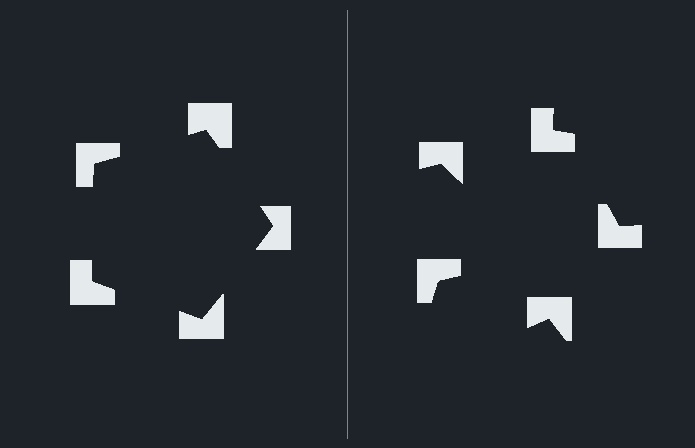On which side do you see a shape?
An illusory pentagon appears on the left side. On the right side the wedge cuts are rotated, so no coherent shape forms.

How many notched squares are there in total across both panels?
10 — 5 on each side.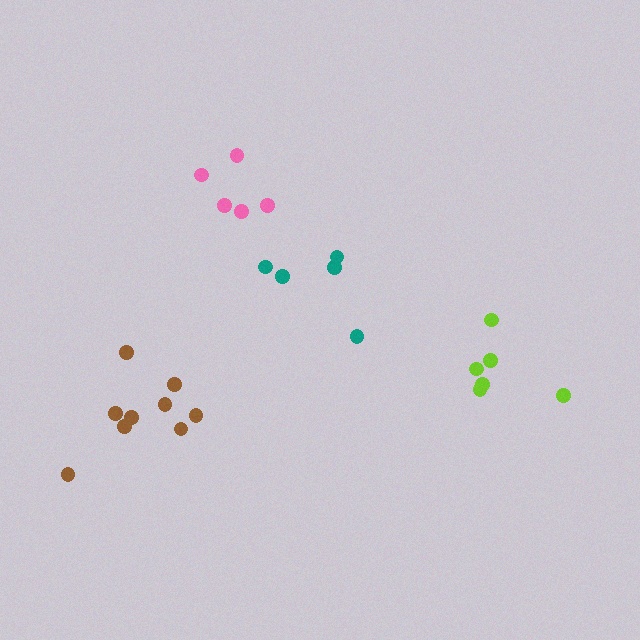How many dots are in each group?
Group 1: 9 dots, Group 2: 5 dots, Group 3: 5 dots, Group 4: 6 dots (25 total).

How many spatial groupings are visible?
There are 4 spatial groupings.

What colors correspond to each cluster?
The clusters are colored: brown, pink, teal, lime.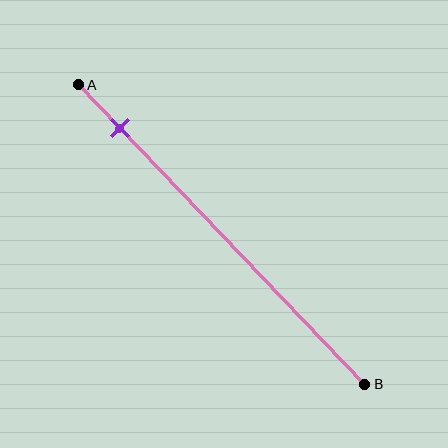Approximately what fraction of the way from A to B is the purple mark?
The purple mark is approximately 15% of the way from A to B.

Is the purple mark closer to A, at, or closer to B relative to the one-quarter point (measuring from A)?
The purple mark is closer to point A than the one-quarter point of segment AB.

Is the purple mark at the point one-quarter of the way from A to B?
No, the mark is at about 15% from A, not at the 25% one-quarter point.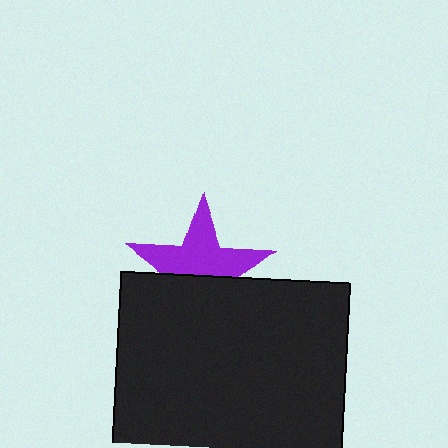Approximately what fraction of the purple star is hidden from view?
Roughly 43% of the purple star is hidden behind the black square.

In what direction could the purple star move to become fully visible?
The purple star could move up. That would shift it out from behind the black square entirely.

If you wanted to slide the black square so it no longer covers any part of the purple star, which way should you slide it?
Slide it down — that is the most direct way to separate the two shapes.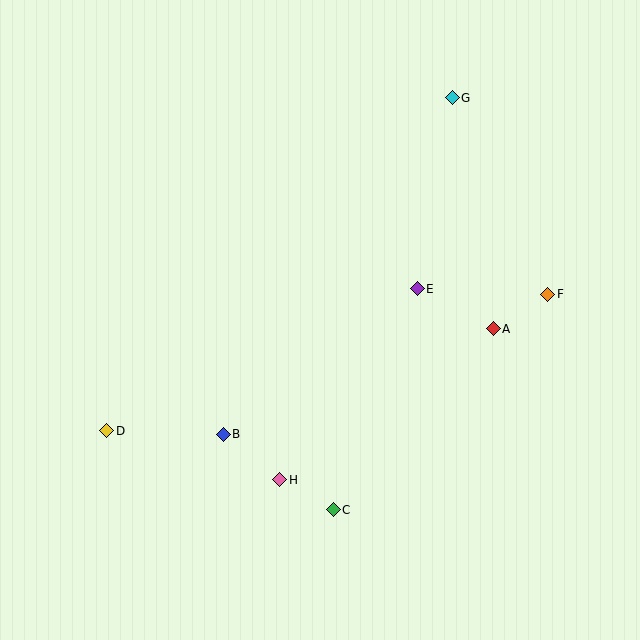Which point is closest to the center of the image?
Point E at (417, 289) is closest to the center.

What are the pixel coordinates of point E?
Point E is at (417, 289).